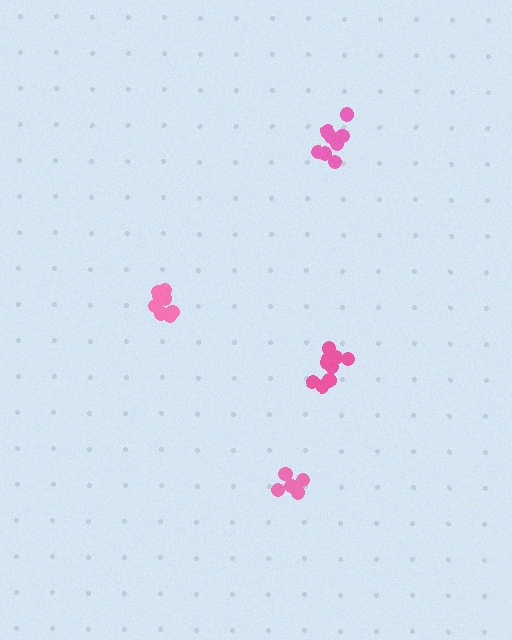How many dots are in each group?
Group 1: 8 dots, Group 2: 8 dots, Group 3: 9 dots, Group 4: 5 dots (30 total).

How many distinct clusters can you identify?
There are 4 distinct clusters.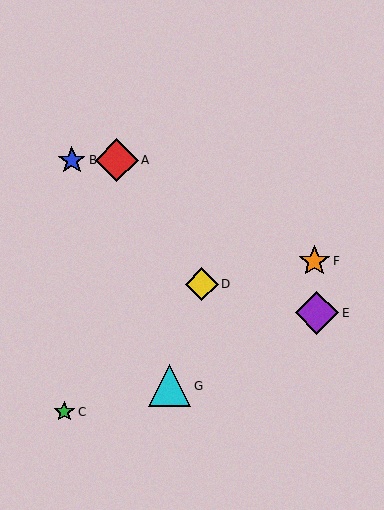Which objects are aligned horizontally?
Objects A, B are aligned horizontally.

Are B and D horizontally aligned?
No, B is at y≈160 and D is at y≈284.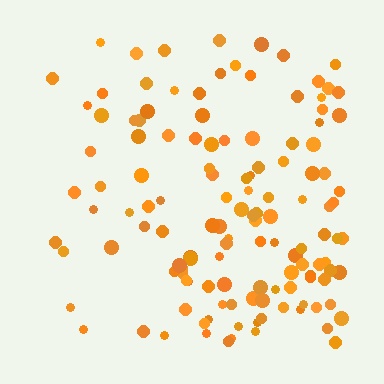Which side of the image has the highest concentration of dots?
The right.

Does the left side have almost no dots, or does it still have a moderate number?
Still a moderate number, just noticeably fewer than the right.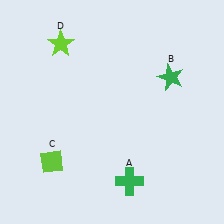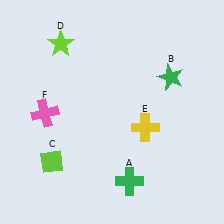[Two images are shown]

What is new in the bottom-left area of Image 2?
A pink cross (F) was added in the bottom-left area of Image 2.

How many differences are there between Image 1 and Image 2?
There are 2 differences between the two images.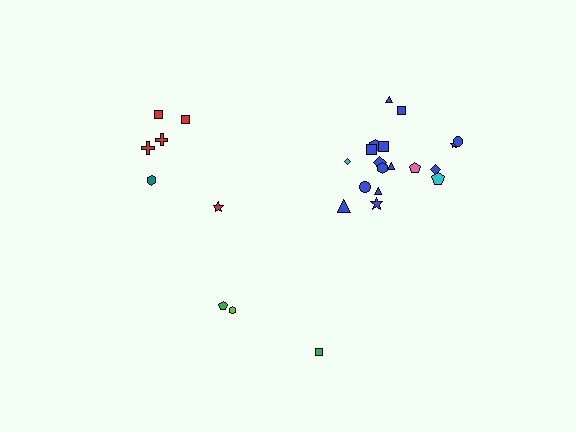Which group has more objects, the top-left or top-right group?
The top-right group.